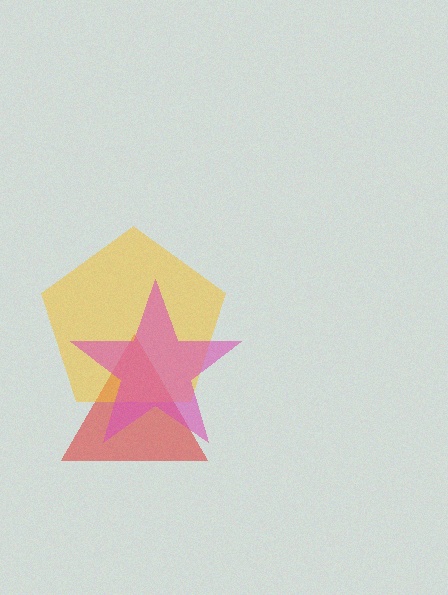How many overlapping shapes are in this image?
There are 3 overlapping shapes in the image.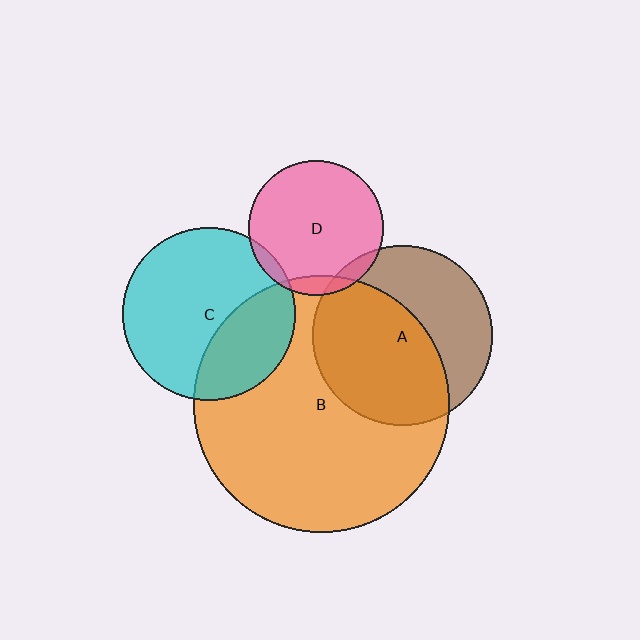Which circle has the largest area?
Circle B (orange).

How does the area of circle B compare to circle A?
Approximately 2.0 times.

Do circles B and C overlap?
Yes.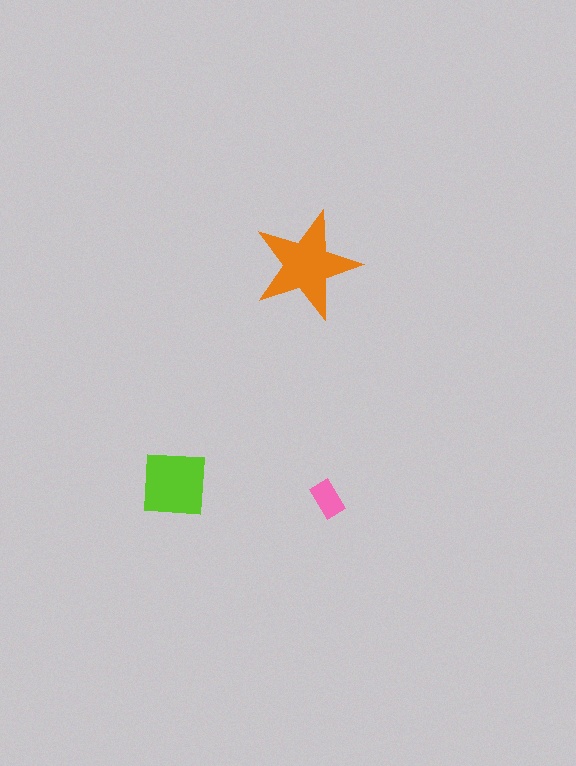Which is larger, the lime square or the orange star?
The orange star.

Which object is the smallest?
The pink rectangle.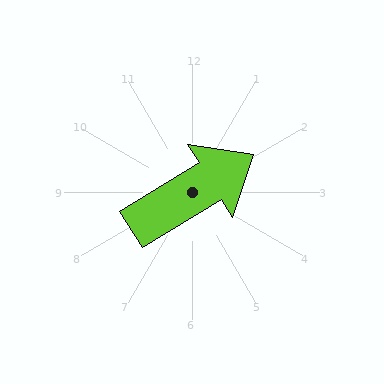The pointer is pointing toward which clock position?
Roughly 2 o'clock.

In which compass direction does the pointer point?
Northeast.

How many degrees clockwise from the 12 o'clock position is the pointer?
Approximately 58 degrees.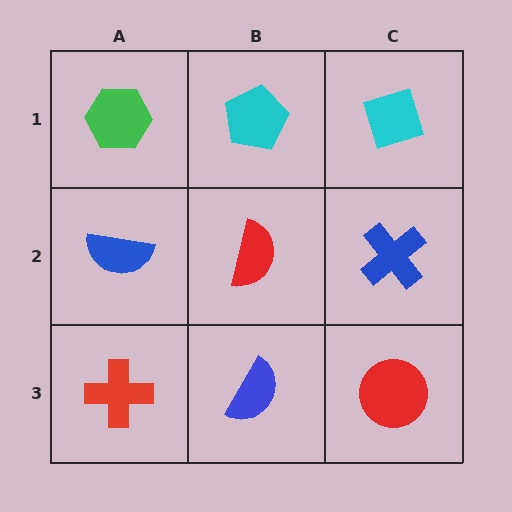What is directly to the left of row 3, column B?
A red cross.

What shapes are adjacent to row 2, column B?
A cyan pentagon (row 1, column B), a blue semicircle (row 3, column B), a blue semicircle (row 2, column A), a blue cross (row 2, column C).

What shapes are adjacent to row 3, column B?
A red semicircle (row 2, column B), a red cross (row 3, column A), a red circle (row 3, column C).